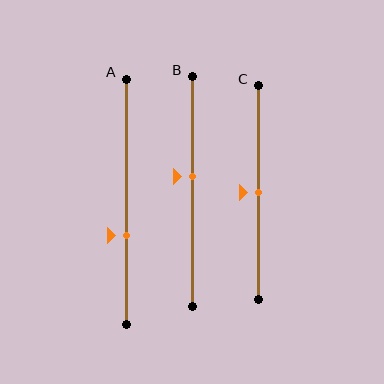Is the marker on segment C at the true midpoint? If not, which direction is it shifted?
Yes, the marker on segment C is at the true midpoint.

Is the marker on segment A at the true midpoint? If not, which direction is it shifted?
No, the marker on segment A is shifted downward by about 14% of the segment length.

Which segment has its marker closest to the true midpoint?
Segment C has its marker closest to the true midpoint.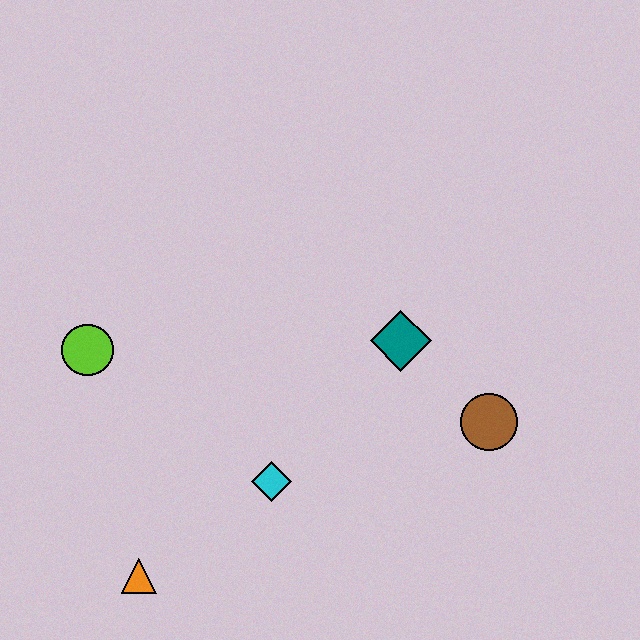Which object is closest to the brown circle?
The teal diamond is closest to the brown circle.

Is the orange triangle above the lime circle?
No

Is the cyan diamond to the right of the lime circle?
Yes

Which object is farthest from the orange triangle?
The brown circle is farthest from the orange triangle.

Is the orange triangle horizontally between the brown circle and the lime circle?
Yes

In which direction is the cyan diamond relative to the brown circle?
The cyan diamond is to the left of the brown circle.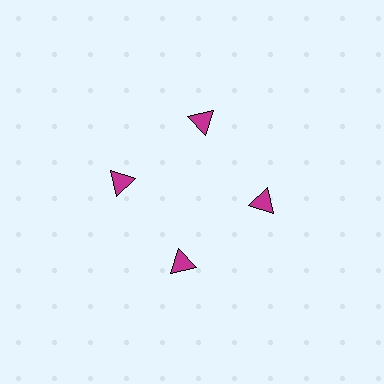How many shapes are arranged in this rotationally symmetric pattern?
There are 4 shapes, arranged in 4 groups of 1.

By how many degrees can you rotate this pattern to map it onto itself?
The pattern maps onto itself every 90 degrees of rotation.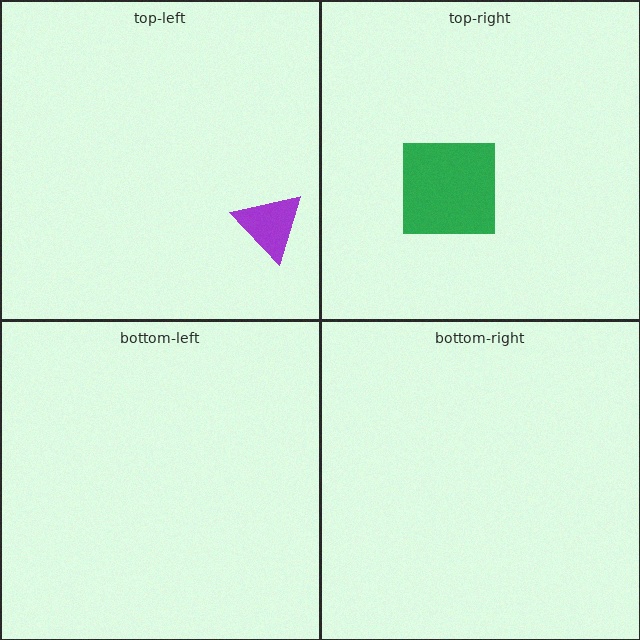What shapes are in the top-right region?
The yellow cross, the green square.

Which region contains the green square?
The top-right region.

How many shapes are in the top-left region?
1.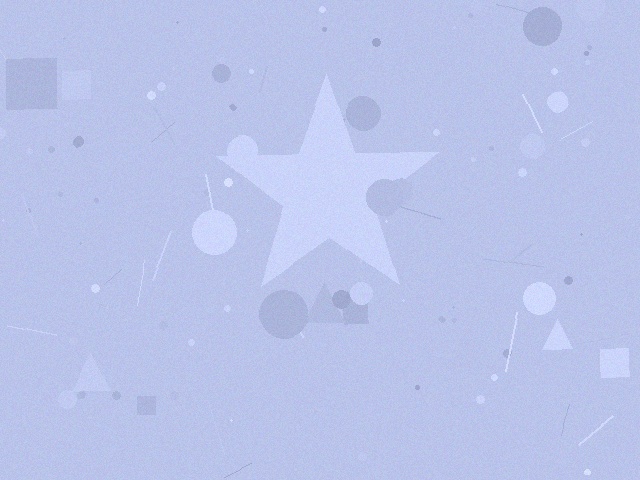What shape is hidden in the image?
A star is hidden in the image.